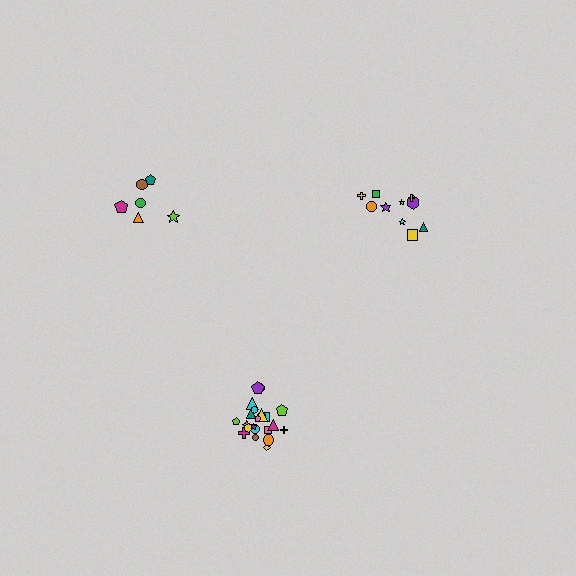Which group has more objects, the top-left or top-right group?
The top-right group.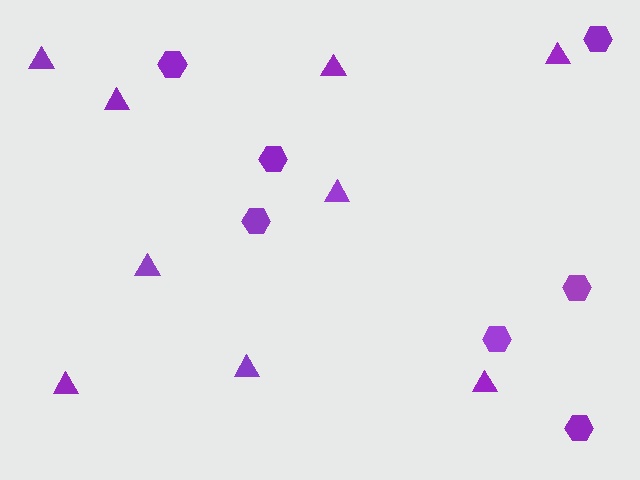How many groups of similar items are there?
There are 2 groups: one group of hexagons (7) and one group of triangles (9).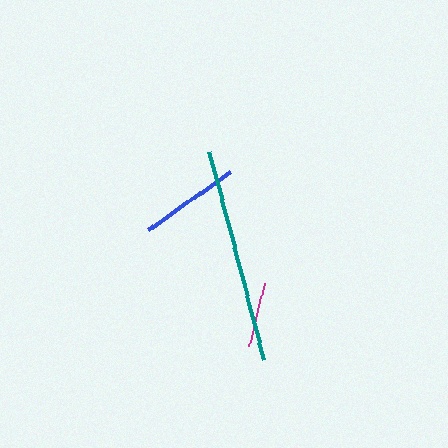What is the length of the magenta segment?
The magenta segment is approximately 65 pixels long.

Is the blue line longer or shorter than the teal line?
The teal line is longer than the blue line.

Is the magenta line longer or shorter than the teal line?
The teal line is longer than the magenta line.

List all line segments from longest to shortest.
From longest to shortest: teal, blue, magenta.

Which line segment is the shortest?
The magenta line is the shortest at approximately 65 pixels.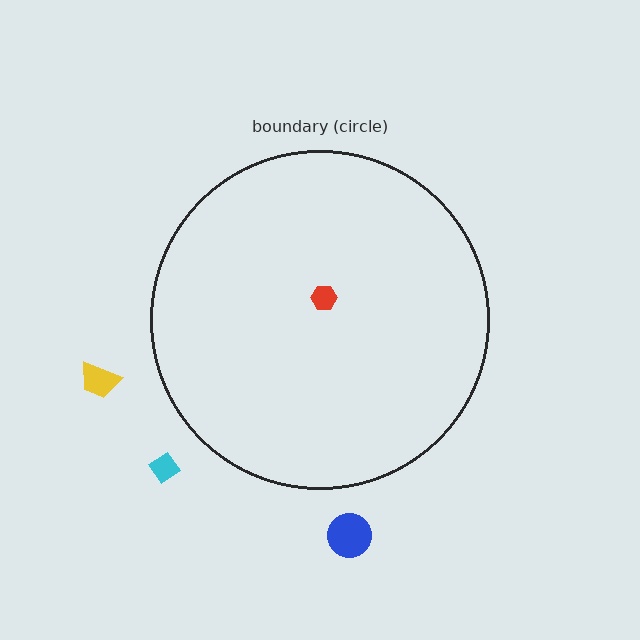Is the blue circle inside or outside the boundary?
Outside.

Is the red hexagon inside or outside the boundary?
Inside.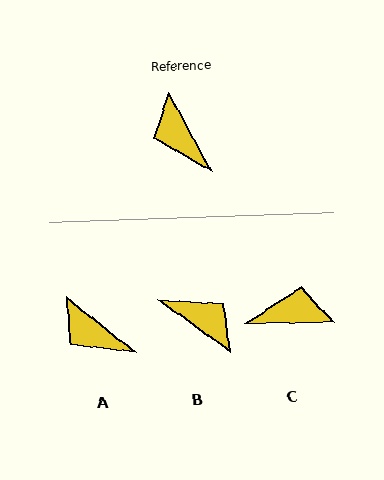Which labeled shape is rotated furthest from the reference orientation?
B, about 154 degrees away.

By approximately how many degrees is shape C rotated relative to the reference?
Approximately 118 degrees clockwise.